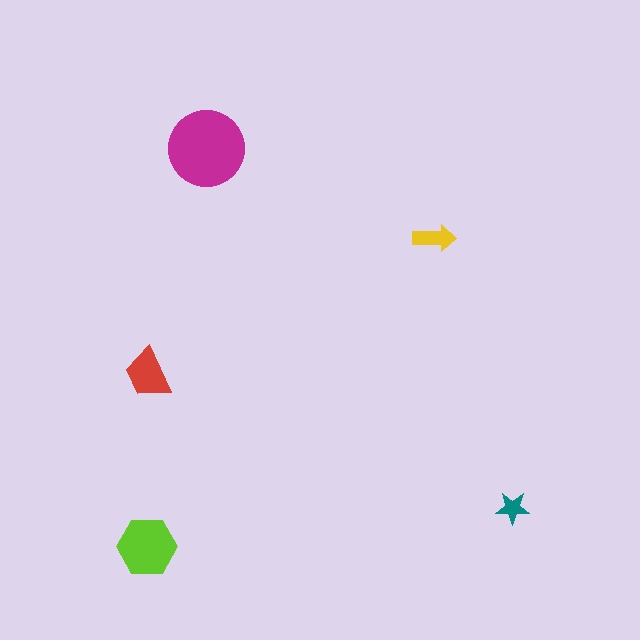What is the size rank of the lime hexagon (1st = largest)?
2nd.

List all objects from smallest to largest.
The teal star, the yellow arrow, the red trapezoid, the lime hexagon, the magenta circle.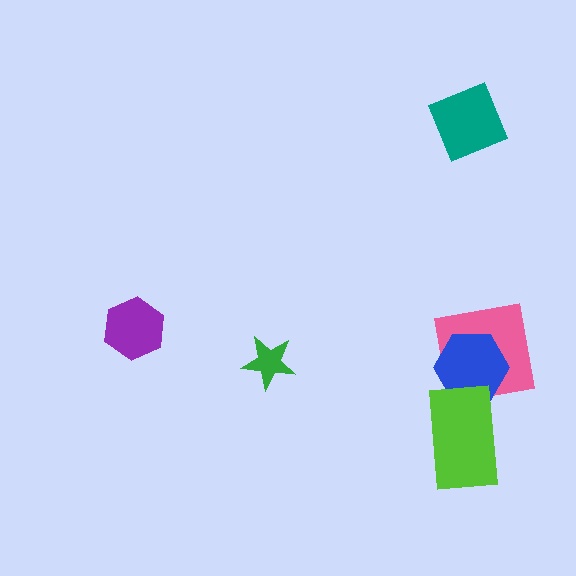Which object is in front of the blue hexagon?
The lime rectangle is in front of the blue hexagon.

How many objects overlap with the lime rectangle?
1 object overlaps with the lime rectangle.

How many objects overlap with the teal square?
0 objects overlap with the teal square.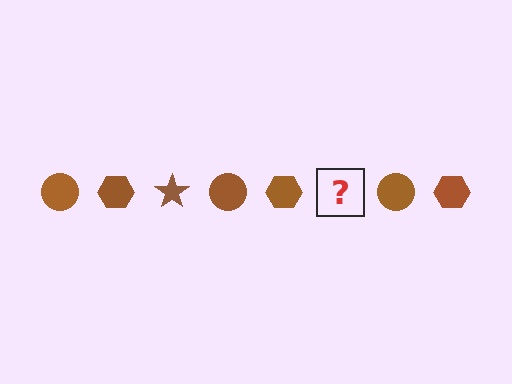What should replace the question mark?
The question mark should be replaced with a brown star.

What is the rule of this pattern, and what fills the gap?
The rule is that the pattern cycles through circle, hexagon, star shapes in brown. The gap should be filled with a brown star.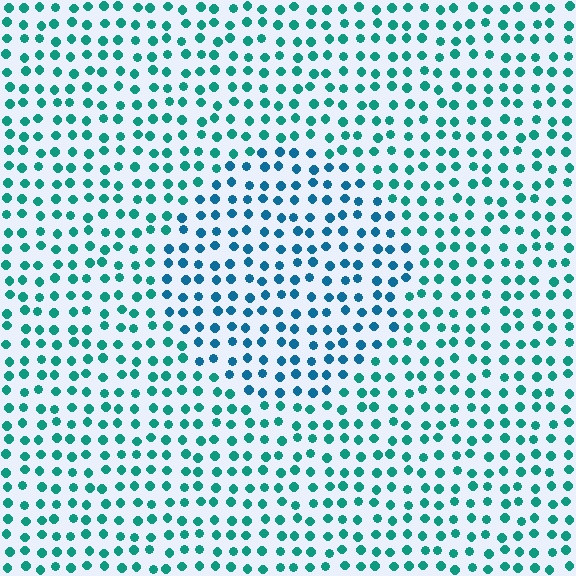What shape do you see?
I see a circle.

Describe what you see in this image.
The image is filled with small teal elements in a uniform arrangement. A circle-shaped region is visible where the elements are tinted to a slightly different hue, forming a subtle color boundary.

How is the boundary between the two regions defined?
The boundary is defined purely by a slight shift in hue (about 31 degrees). Spacing, size, and orientation are identical on both sides.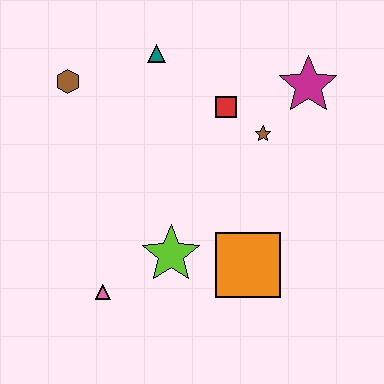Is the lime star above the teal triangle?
No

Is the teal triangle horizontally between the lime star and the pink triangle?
Yes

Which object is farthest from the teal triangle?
The pink triangle is farthest from the teal triangle.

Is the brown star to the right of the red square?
Yes